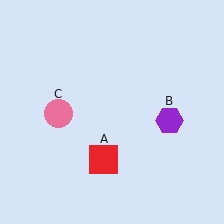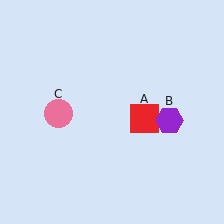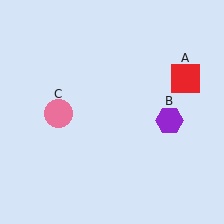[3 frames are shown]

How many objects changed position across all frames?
1 object changed position: red square (object A).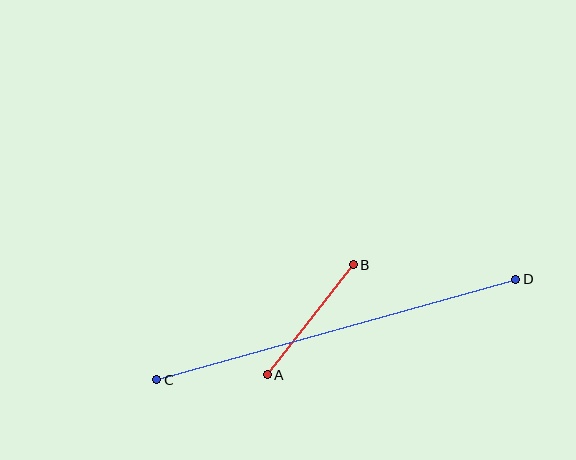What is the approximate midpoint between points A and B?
The midpoint is at approximately (310, 320) pixels.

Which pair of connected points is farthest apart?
Points C and D are farthest apart.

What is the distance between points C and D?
The distance is approximately 373 pixels.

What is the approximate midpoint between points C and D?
The midpoint is at approximately (336, 330) pixels.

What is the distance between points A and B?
The distance is approximately 140 pixels.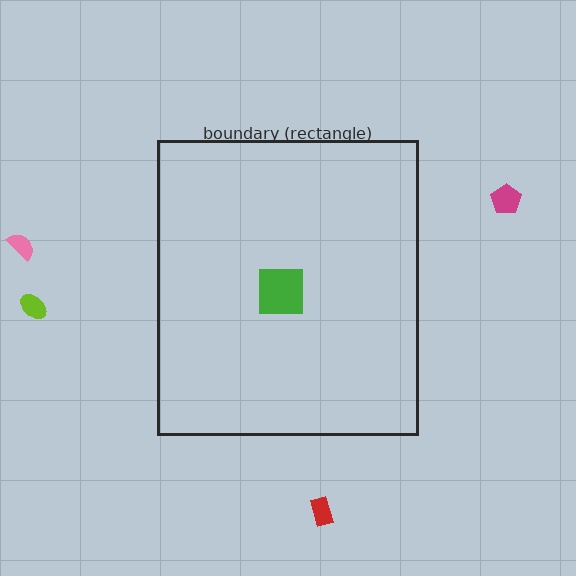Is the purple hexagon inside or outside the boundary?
Inside.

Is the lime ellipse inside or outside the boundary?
Outside.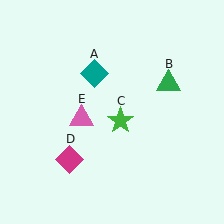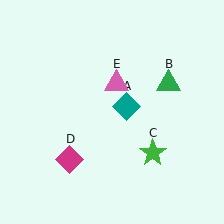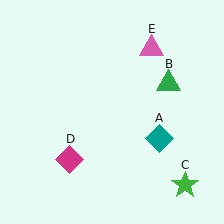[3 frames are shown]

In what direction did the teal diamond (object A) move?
The teal diamond (object A) moved down and to the right.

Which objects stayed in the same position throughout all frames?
Green triangle (object B) and magenta diamond (object D) remained stationary.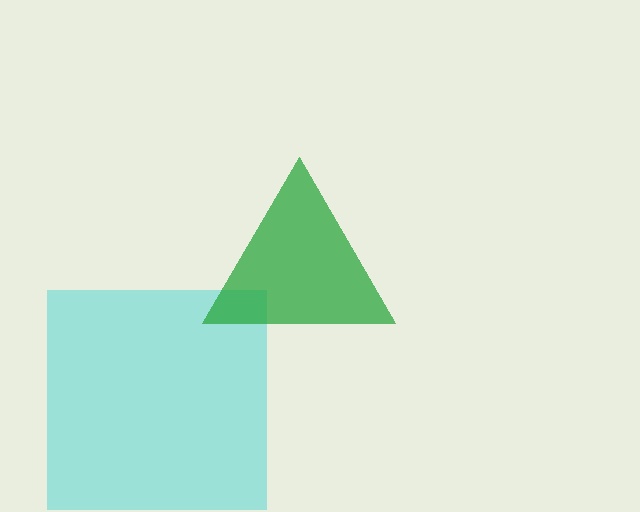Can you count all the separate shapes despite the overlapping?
Yes, there are 2 separate shapes.